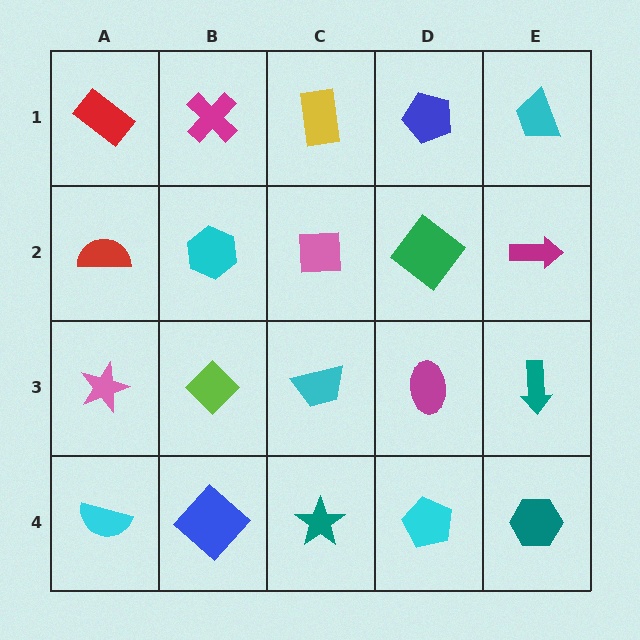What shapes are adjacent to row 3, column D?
A green diamond (row 2, column D), a cyan pentagon (row 4, column D), a cyan trapezoid (row 3, column C), a teal arrow (row 3, column E).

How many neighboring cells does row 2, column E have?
3.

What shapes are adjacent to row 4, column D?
A magenta ellipse (row 3, column D), a teal star (row 4, column C), a teal hexagon (row 4, column E).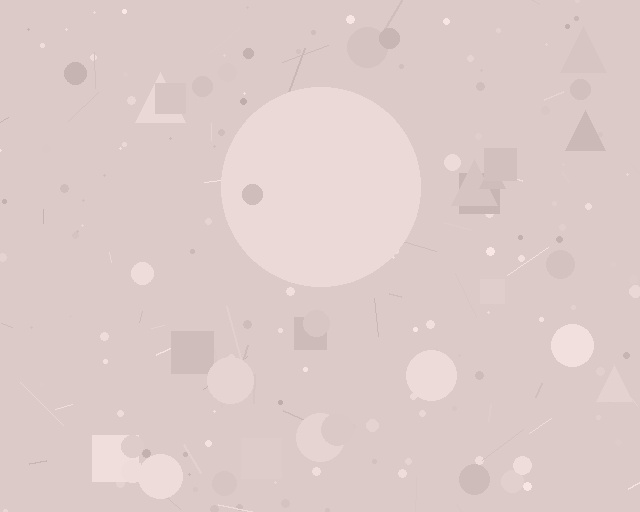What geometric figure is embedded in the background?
A circle is embedded in the background.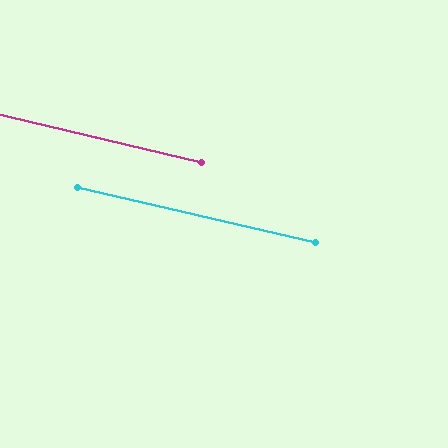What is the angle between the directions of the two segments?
Approximately 0 degrees.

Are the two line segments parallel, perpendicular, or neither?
Parallel — their directions differ by only 0.1°.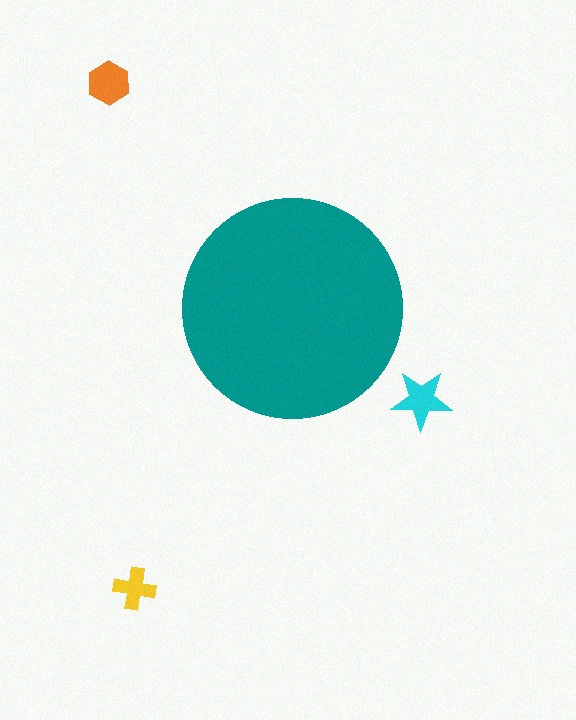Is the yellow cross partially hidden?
No, the yellow cross is fully visible.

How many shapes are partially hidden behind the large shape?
0 shapes are partially hidden.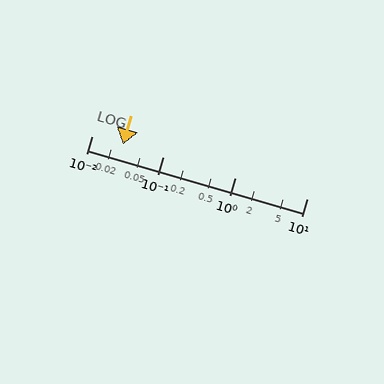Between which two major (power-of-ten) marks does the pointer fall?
The pointer is between 0.01 and 0.1.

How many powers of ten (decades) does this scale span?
The scale spans 3 decades, from 0.01 to 10.